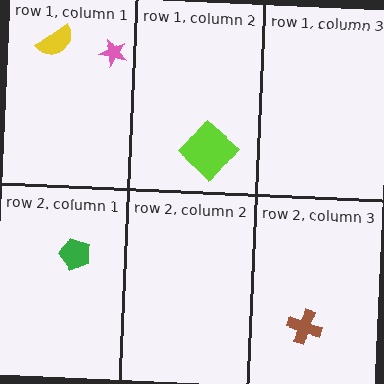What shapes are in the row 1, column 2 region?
The lime diamond.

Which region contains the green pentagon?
The row 2, column 1 region.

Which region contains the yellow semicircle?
The row 1, column 1 region.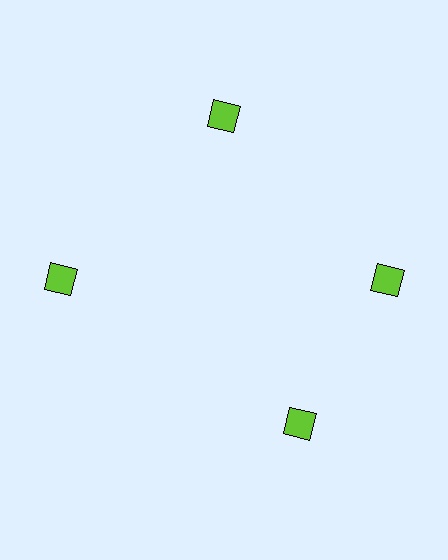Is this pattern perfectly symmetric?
No. The 4 lime squares are arranged in a ring, but one element near the 6 o'clock position is rotated out of alignment along the ring, breaking the 4-fold rotational symmetry.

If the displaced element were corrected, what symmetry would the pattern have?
It would have 4-fold rotational symmetry — the pattern would map onto itself every 90 degrees.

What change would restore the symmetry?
The symmetry would be restored by rotating it back into even spacing with its neighbors so that all 4 squares sit at equal angles and equal distance from the center.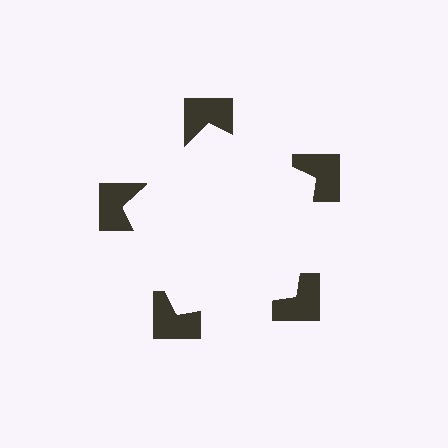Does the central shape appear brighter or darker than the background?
It typically appears slightly brighter than the background, even though no actual brightness change is drawn.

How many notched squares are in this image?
There are 5 — one at each vertex of the illusory pentagon.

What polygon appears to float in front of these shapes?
An illusory pentagon — its edges are inferred from the aligned wedge cuts in the notched squares, not physically drawn.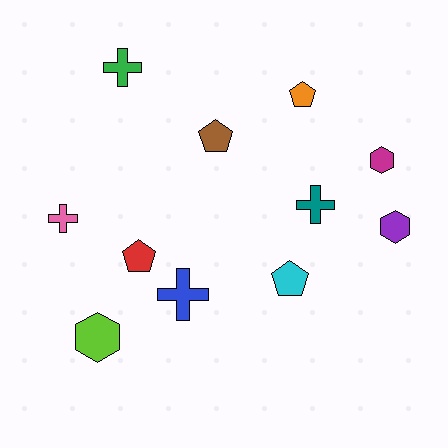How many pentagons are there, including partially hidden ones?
There are 4 pentagons.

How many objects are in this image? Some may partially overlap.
There are 11 objects.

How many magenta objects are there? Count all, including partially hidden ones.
There is 1 magenta object.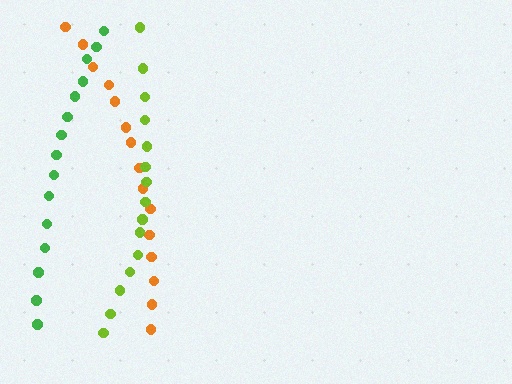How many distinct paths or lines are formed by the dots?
There are 3 distinct paths.